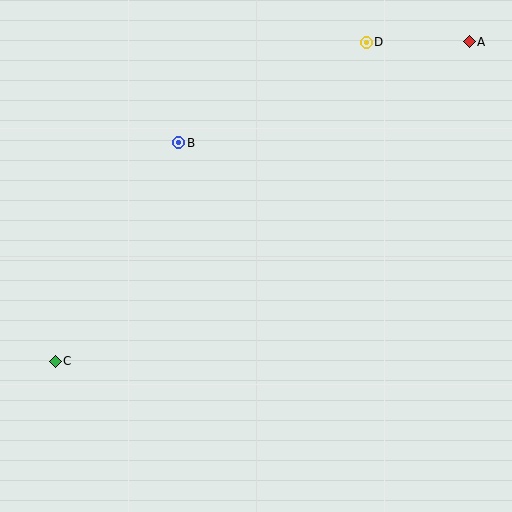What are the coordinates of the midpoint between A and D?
The midpoint between A and D is at (418, 42).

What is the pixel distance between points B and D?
The distance between B and D is 212 pixels.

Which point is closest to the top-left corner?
Point B is closest to the top-left corner.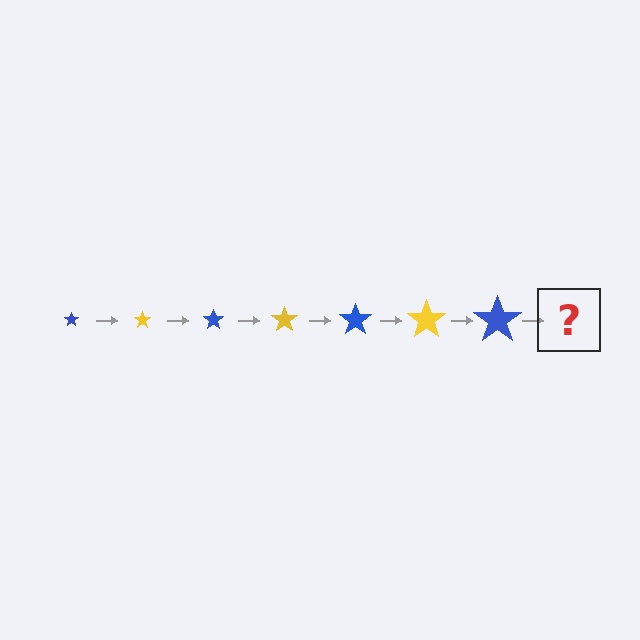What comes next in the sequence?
The next element should be a yellow star, larger than the previous one.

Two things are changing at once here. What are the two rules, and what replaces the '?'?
The two rules are that the star grows larger each step and the color cycles through blue and yellow. The '?' should be a yellow star, larger than the previous one.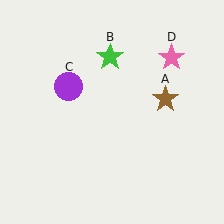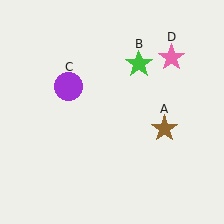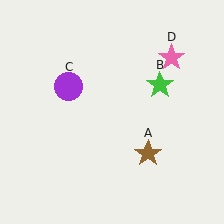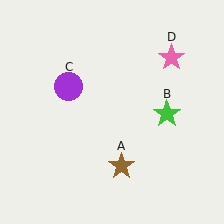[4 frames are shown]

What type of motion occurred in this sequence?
The brown star (object A), green star (object B) rotated clockwise around the center of the scene.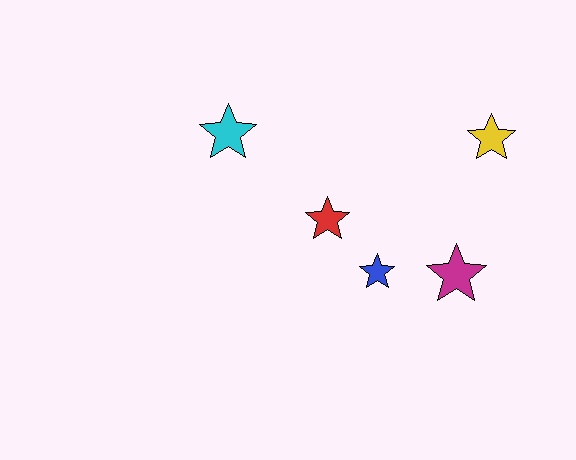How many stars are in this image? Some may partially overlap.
There are 5 stars.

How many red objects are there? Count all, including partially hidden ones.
There is 1 red object.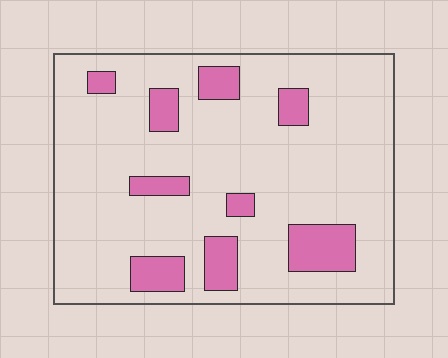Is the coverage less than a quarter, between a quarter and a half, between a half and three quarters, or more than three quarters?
Less than a quarter.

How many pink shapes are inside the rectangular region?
9.